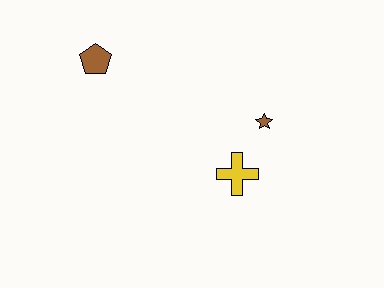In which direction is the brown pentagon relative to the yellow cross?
The brown pentagon is to the left of the yellow cross.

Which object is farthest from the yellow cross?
The brown pentagon is farthest from the yellow cross.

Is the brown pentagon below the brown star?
No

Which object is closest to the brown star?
The yellow cross is closest to the brown star.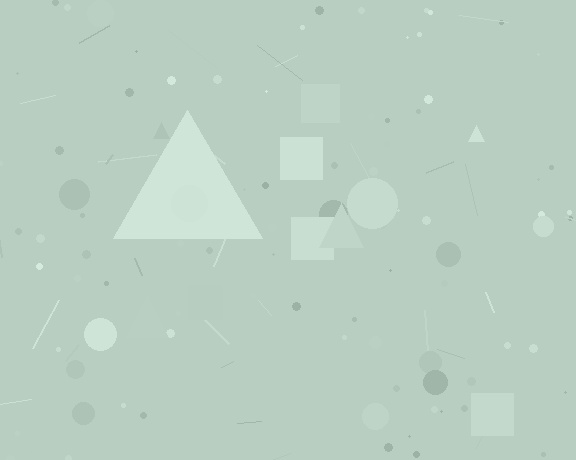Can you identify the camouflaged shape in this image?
The camouflaged shape is a triangle.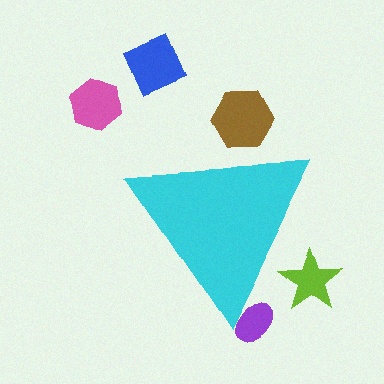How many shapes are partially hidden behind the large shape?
3 shapes are partially hidden.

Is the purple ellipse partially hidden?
Yes, the purple ellipse is partially hidden behind the cyan triangle.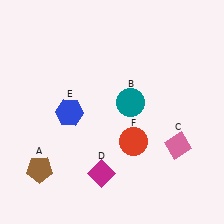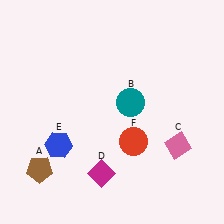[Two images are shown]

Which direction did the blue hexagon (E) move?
The blue hexagon (E) moved down.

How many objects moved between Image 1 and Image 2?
1 object moved between the two images.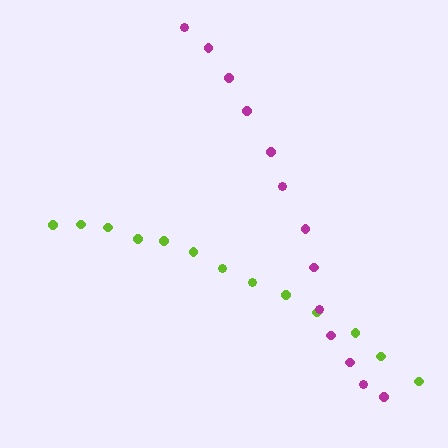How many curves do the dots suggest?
There are 2 distinct paths.